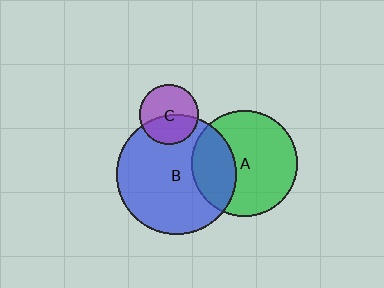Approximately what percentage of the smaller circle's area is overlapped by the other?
Approximately 30%.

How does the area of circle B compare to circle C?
Approximately 4.1 times.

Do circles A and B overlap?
Yes.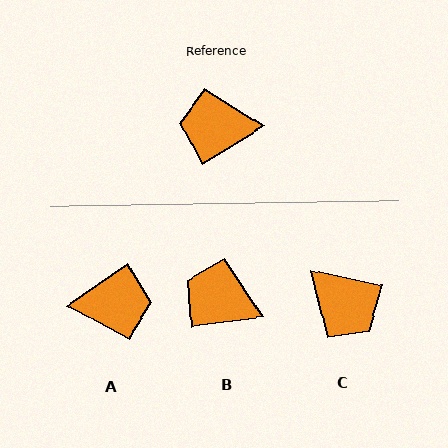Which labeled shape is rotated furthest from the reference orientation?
A, about 176 degrees away.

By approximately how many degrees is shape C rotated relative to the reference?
Approximately 135 degrees counter-clockwise.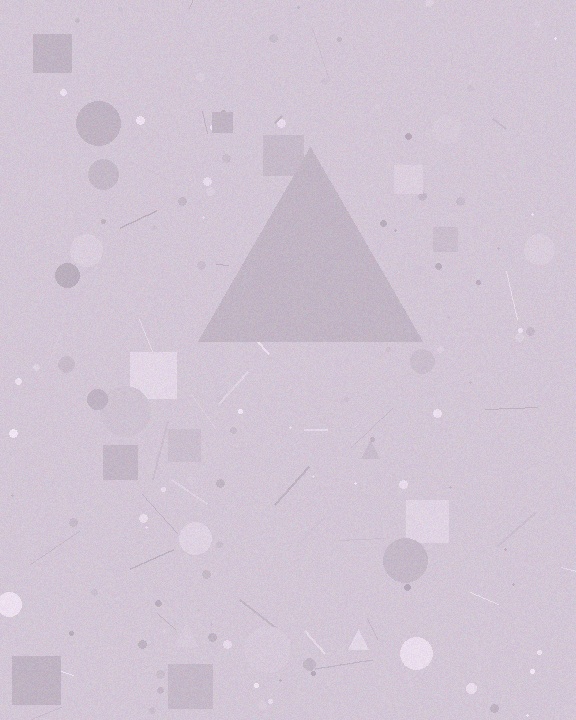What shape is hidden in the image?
A triangle is hidden in the image.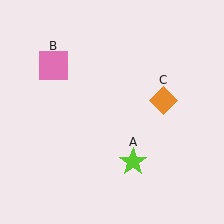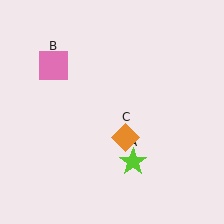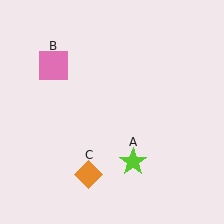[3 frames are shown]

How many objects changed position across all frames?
1 object changed position: orange diamond (object C).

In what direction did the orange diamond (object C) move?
The orange diamond (object C) moved down and to the left.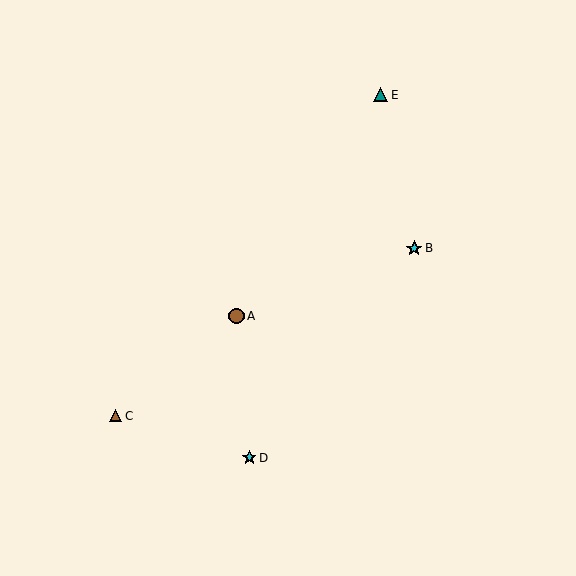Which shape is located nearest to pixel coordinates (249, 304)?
The brown circle (labeled A) at (237, 316) is nearest to that location.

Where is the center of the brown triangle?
The center of the brown triangle is at (116, 416).